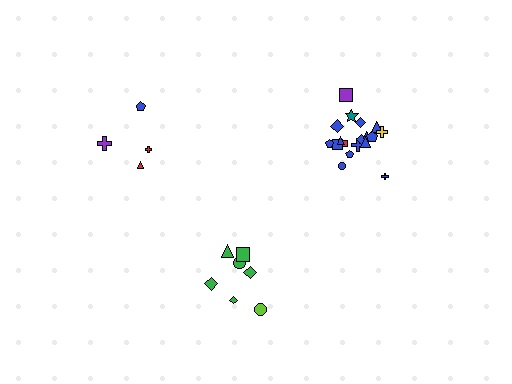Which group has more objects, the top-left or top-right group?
The top-right group.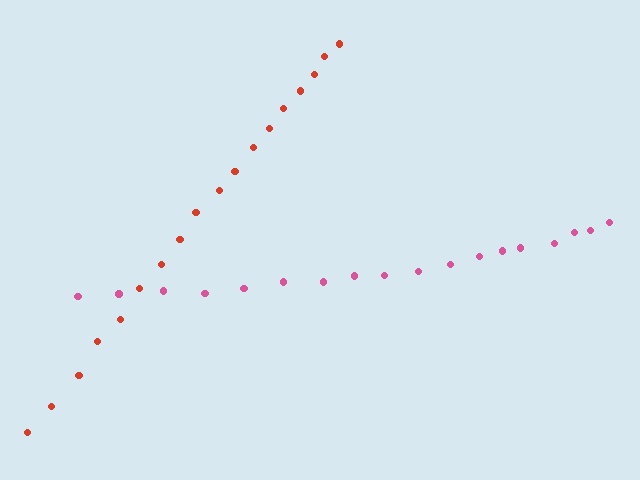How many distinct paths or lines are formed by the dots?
There are 2 distinct paths.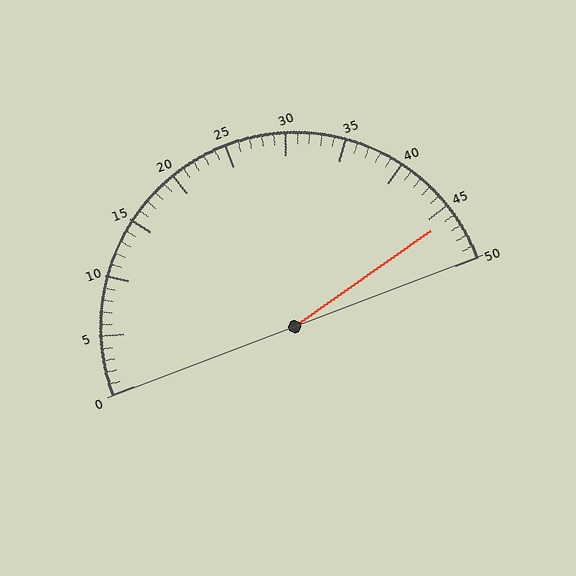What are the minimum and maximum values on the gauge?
The gauge ranges from 0 to 50.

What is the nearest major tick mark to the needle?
The nearest major tick mark is 45.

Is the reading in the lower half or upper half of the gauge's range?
The reading is in the upper half of the range (0 to 50).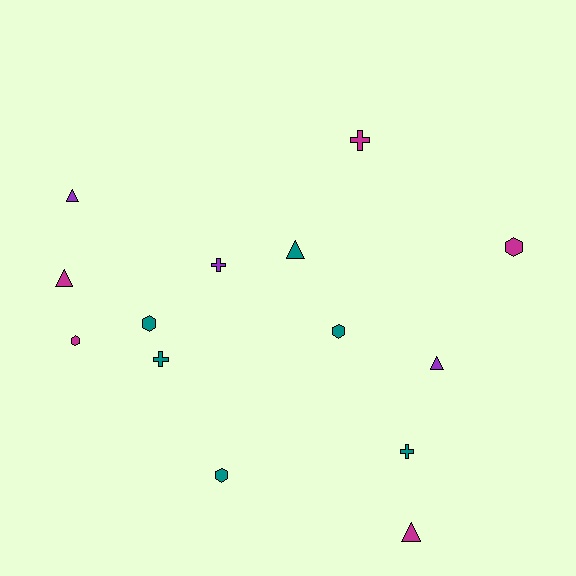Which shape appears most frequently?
Hexagon, with 5 objects.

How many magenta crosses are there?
There is 1 magenta cross.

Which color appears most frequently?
Teal, with 6 objects.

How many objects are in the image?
There are 14 objects.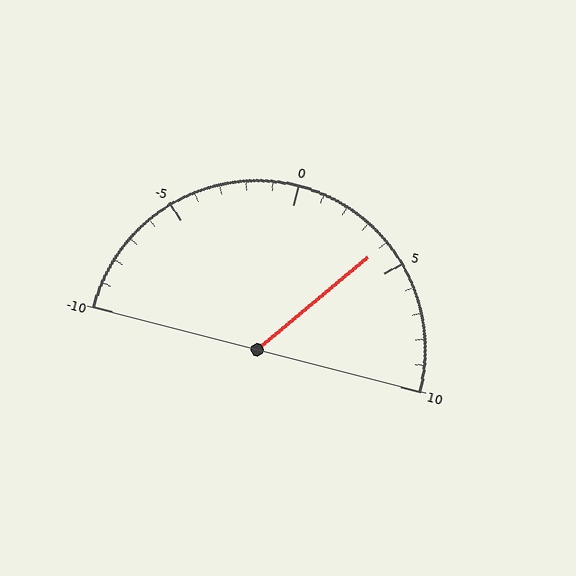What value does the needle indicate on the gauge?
The needle indicates approximately 4.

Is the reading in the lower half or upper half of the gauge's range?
The reading is in the upper half of the range (-10 to 10).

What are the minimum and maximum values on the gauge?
The gauge ranges from -10 to 10.